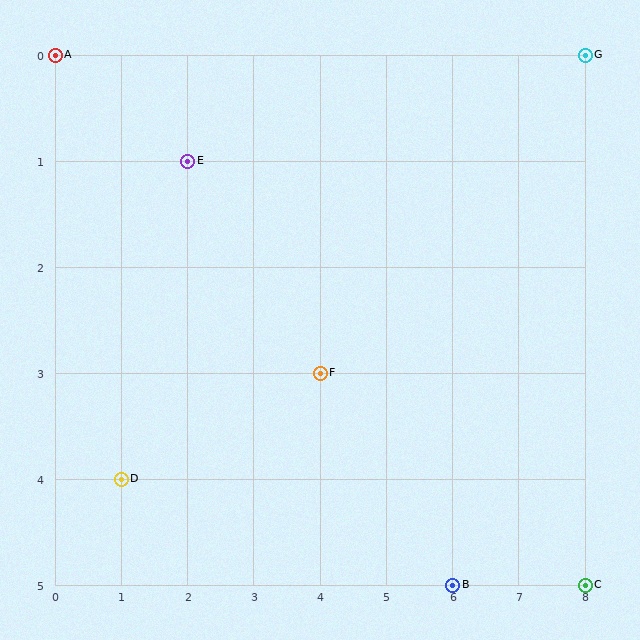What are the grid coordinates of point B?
Point B is at grid coordinates (6, 5).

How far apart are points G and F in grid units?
Points G and F are 4 columns and 3 rows apart (about 5.0 grid units diagonally).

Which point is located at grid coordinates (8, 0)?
Point G is at (8, 0).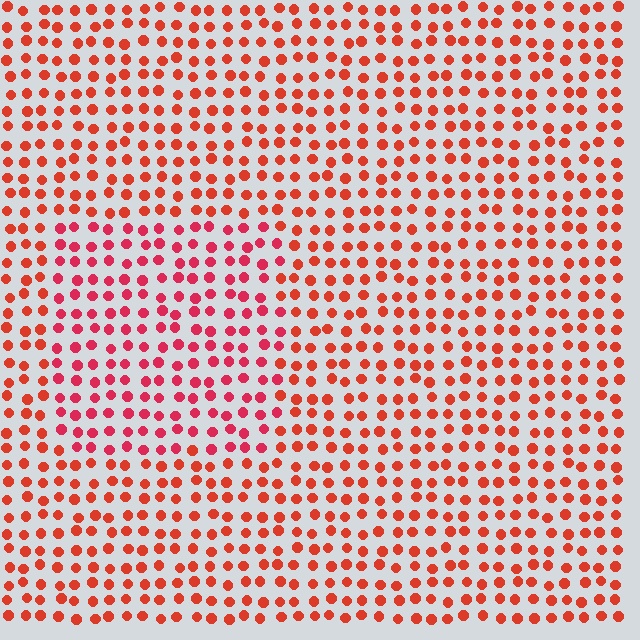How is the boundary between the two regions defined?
The boundary is defined purely by a slight shift in hue (about 21 degrees). Spacing, size, and orientation are identical on both sides.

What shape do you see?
I see a rectangle.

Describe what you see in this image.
The image is filled with small red elements in a uniform arrangement. A rectangle-shaped region is visible where the elements are tinted to a slightly different hue, forming a subtle color boundary.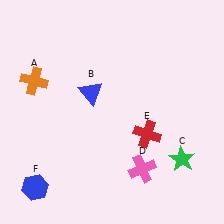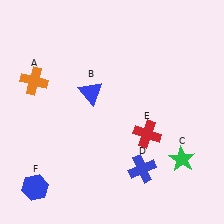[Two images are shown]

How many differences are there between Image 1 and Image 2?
There is 1 difference between the two images.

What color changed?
The cross (D) changed from pink in Image 1 to blue in Image 2.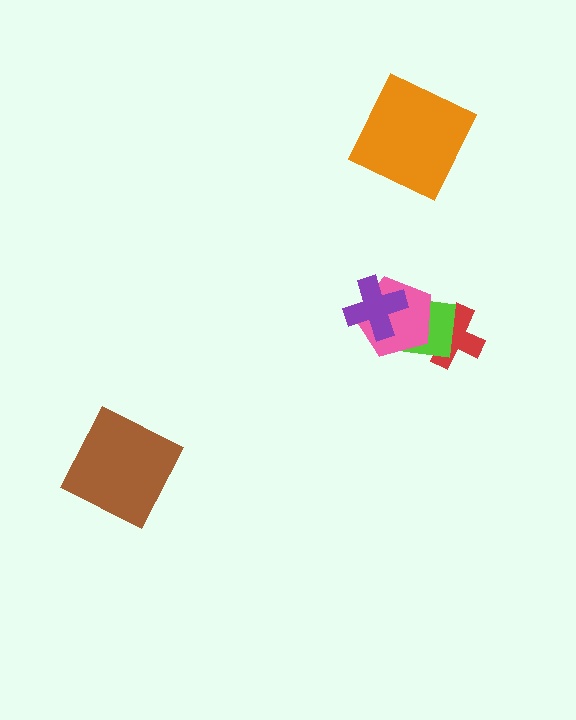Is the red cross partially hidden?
Yes, it is partially covered by another shape.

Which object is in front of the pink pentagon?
The purple cross is in front of the pink pentagon.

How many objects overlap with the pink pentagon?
3 objects overlap with the pink pentagon.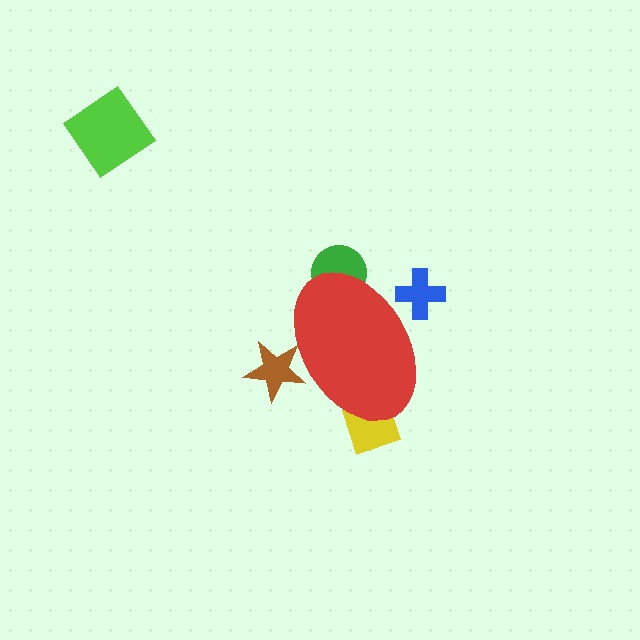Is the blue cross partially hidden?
Yes, the blue cross is partially hidden behind the red ellipse.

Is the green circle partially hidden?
Yes, the green circle is partially hidden behind the red ellipse.